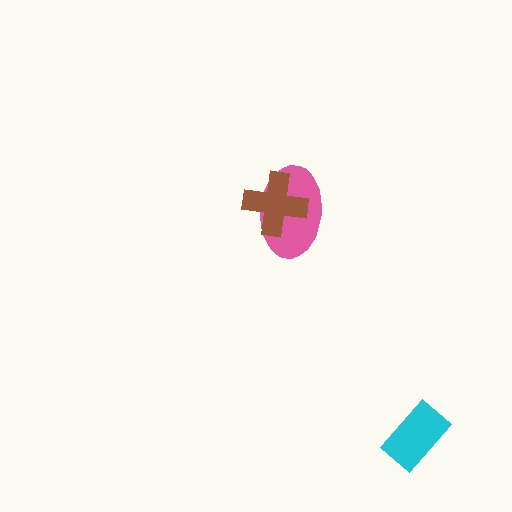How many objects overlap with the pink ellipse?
1 object overlaps with the pink ellipse.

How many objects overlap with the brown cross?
1 object overlaps with the brown cross.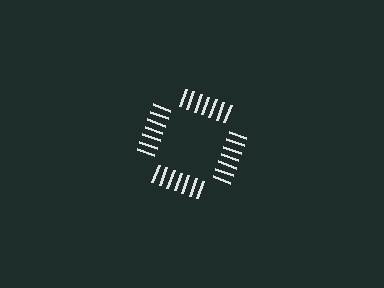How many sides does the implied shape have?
4 sides — the line-ends trace a square.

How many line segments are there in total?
28 — 7 along each of the 4 edges.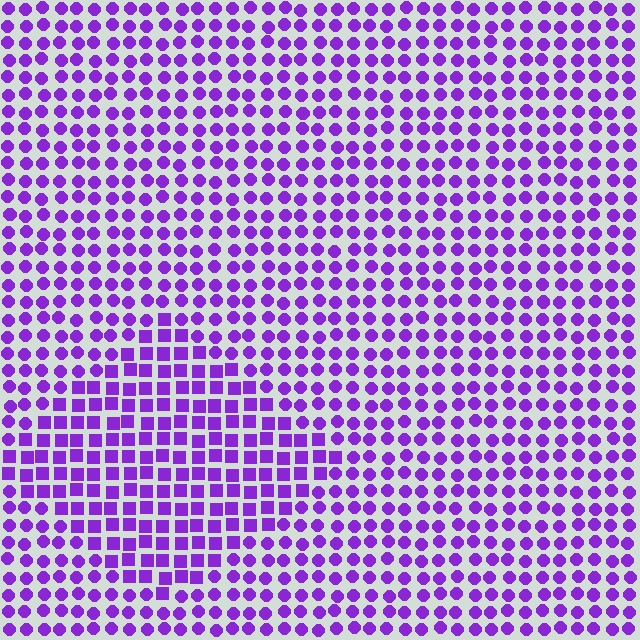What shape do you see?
I see a diamond.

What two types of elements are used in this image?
The image uses squares inside the diamond region and circles outside it.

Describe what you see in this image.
The image is filled with small purple elements arranged in a uniform grid. A diamond-shaped region contains squares, while the surrounding area contains circles. The boundary is defined purely by the change in element shape.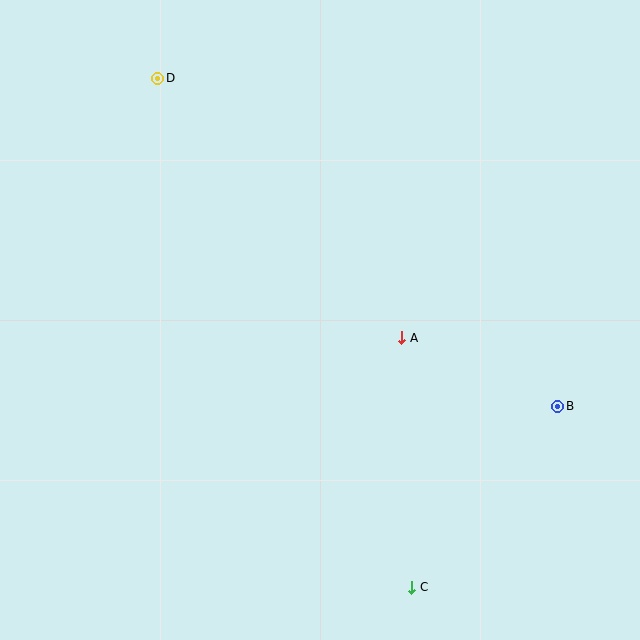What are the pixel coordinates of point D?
Point D is at (158, 78).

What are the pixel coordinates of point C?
Point C is at (412, 587).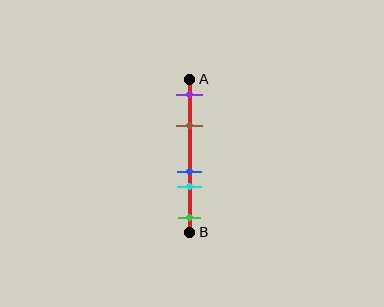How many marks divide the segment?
There are 5 marks dividing the segment.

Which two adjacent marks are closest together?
The blue and cyan marks are the closest adjacent pair.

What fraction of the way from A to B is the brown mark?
The brown mark is approximately 30% (0.3) of the way from A to B.